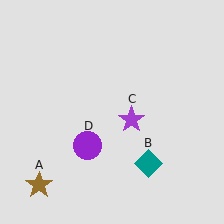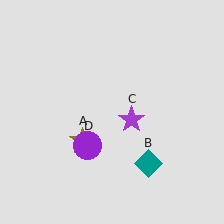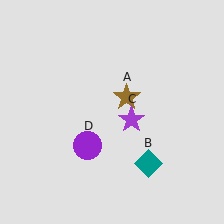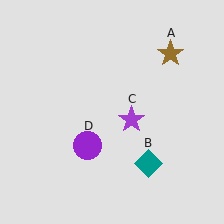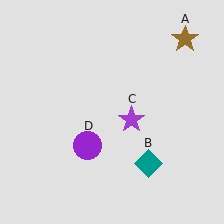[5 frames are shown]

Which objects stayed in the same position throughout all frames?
Teal diamond (object B) and purple star (object C) and purple circle (object D) remained stationary.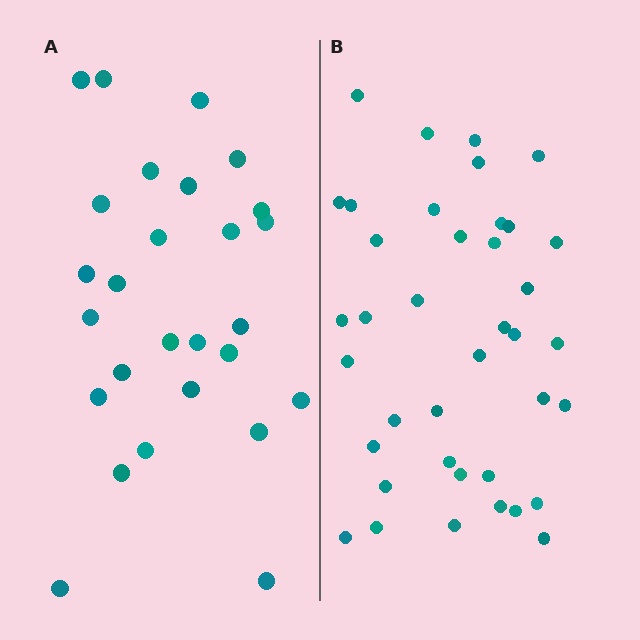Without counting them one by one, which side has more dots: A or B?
Region B (the right region) has more dots.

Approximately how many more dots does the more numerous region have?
Region B has roughly 12 or so more dots than region A.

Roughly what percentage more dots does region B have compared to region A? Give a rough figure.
About 45% more.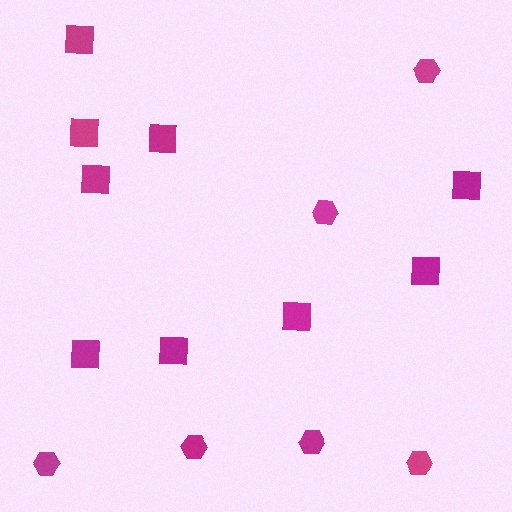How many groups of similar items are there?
There are 2 groups: one group of squares (9) and one group of hexagons (6).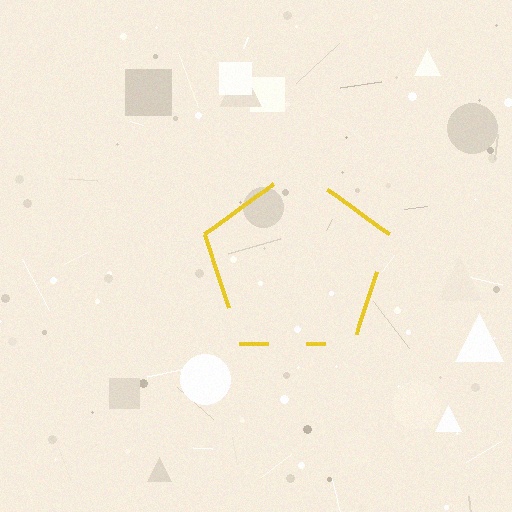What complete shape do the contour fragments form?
The contour fragments form a pentagon.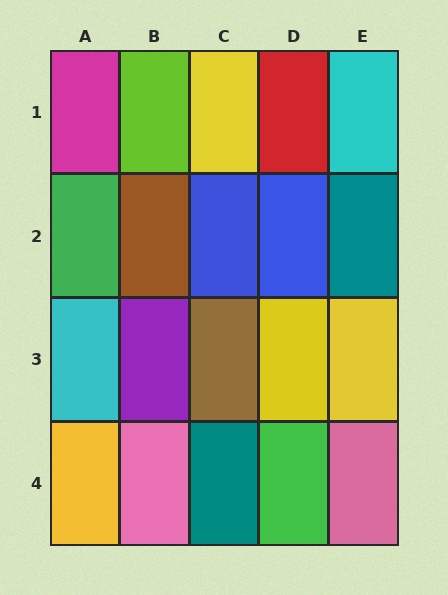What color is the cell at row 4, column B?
Pink.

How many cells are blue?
2 cells are blue.